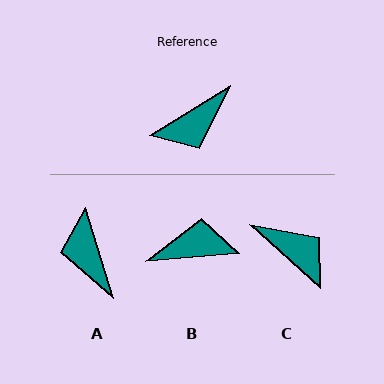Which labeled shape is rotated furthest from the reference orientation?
B, about 153 degrees away.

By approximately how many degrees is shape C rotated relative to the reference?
Approximately 106 degrees counter-clockwise.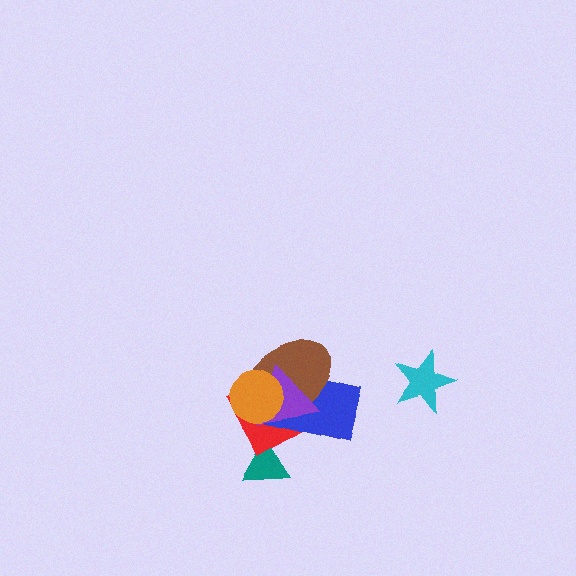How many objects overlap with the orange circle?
4 objects overlap with the orange circle.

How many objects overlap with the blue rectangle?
4 objects overlap with the blue rectangle.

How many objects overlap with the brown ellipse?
4 objects overlap with the brown ellipse.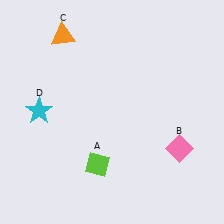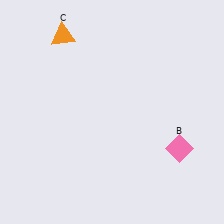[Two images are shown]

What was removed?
The cyan star (D), the lime diamond (A) were removed in Image 2.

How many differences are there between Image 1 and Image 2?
There are 2 differences between the two images.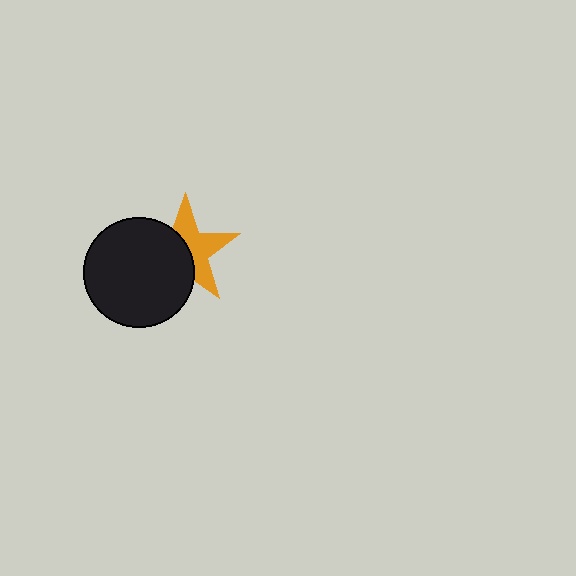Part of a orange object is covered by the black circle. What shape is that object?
It is a star.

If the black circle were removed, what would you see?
You would see the complete orange star.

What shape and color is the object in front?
The object in front is a black circle.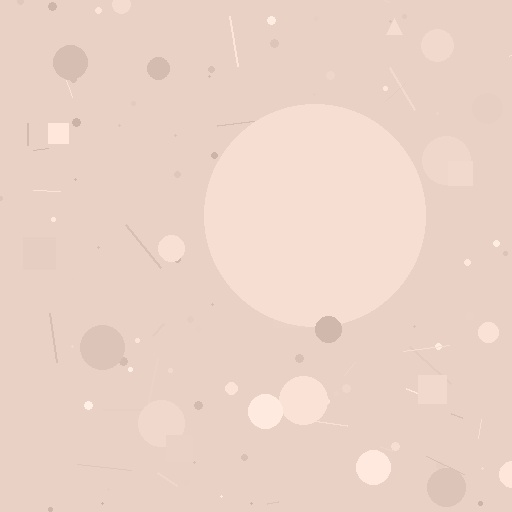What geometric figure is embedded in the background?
A circle is embedded in the background.